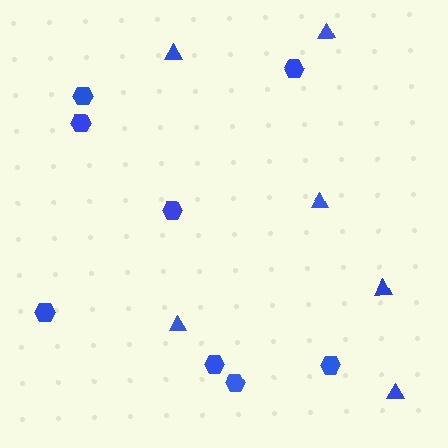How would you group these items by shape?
There are 2 groups: one group of triangles (6) and one group of hexagons (8).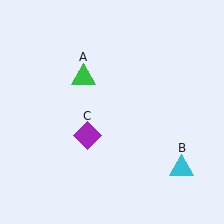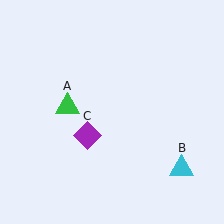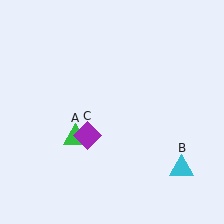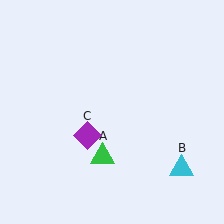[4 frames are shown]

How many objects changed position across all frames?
1 object changed position: green triangle (object A).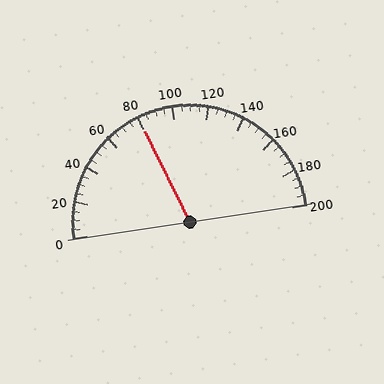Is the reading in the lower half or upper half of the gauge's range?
The reading is in the lower half of the range (0 to 200).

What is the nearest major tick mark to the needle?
The nearest major tick mark is 80.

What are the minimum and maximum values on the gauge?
The gauge ranges from 0 to 200.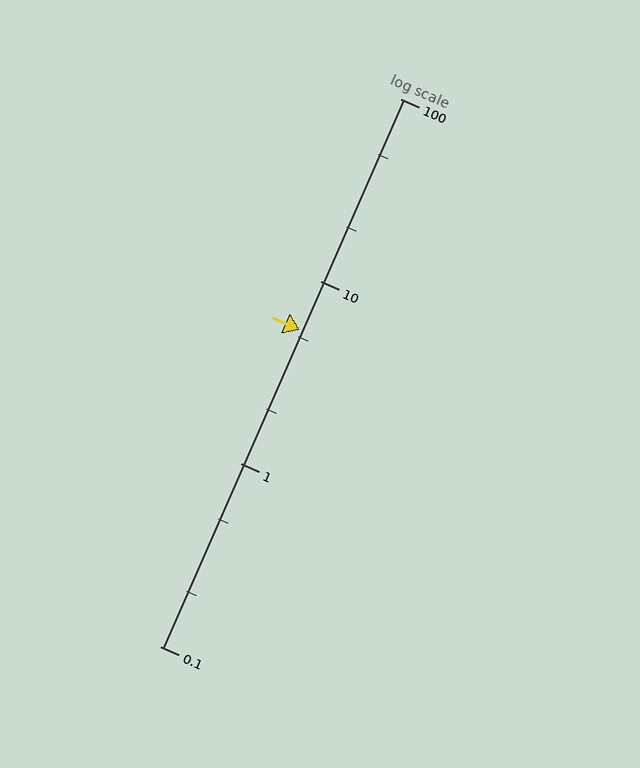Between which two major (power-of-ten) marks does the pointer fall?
The pointer is between 1 and 10.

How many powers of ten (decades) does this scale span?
The scale spans 3 decades, from 0.1 to 100.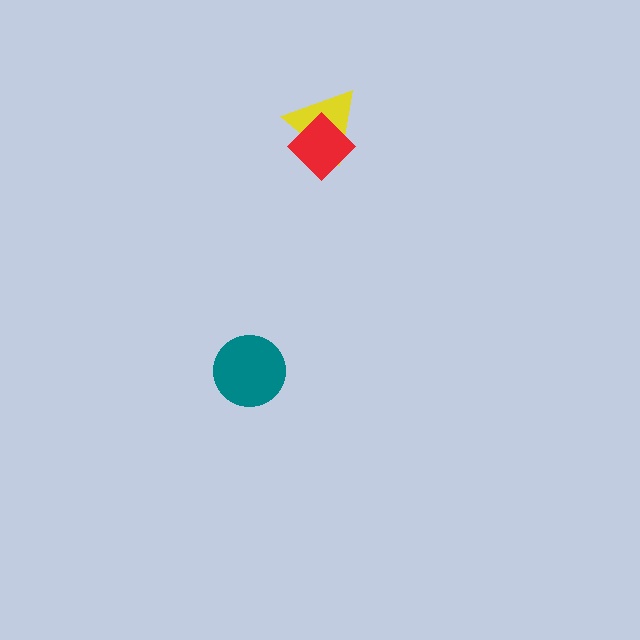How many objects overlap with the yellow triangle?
1 object overlaps with the yellow triangle.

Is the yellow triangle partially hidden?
Yes, it is partially covered by another shape.